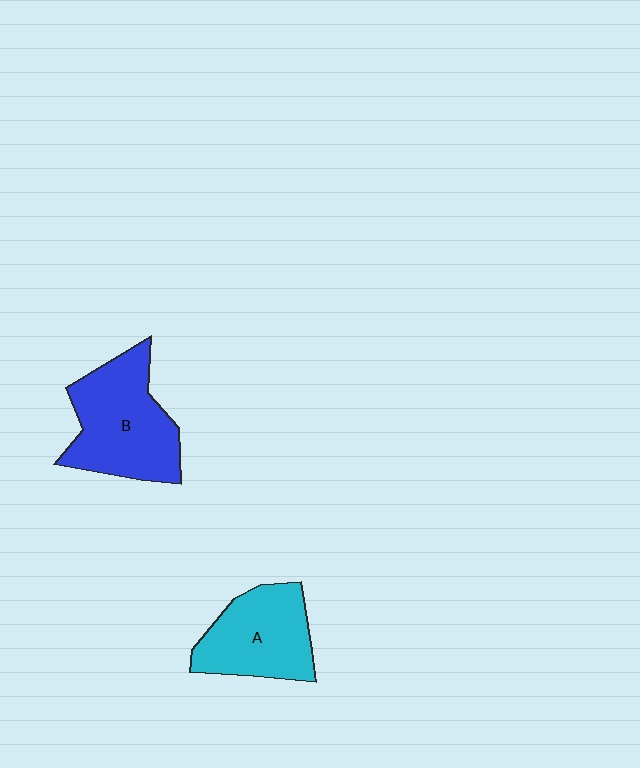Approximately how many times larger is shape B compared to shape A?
Approximately 1.2 times.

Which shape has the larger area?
Shape B (blue).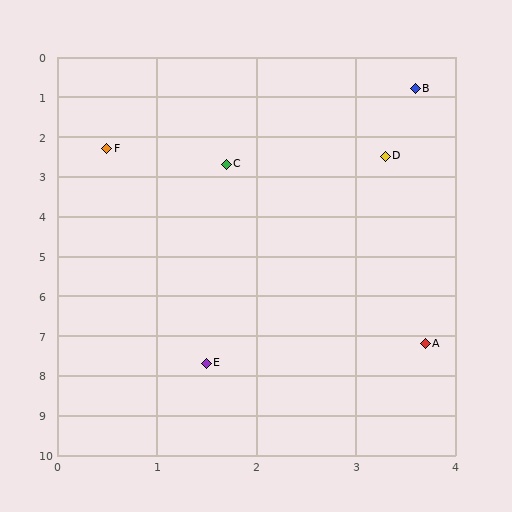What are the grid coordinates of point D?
Point D is at approximately (3.3, 2.5).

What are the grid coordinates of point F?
Point F is at approximately (0.5, 2.3).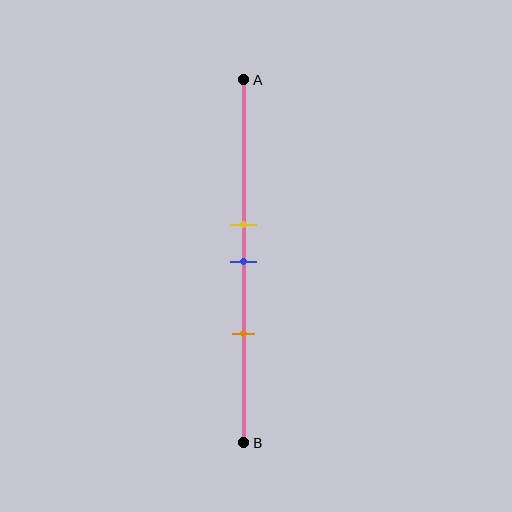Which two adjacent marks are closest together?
The yellow and blue marks are the closest adjacent pair.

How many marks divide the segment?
There are 3 marks dividing the segment.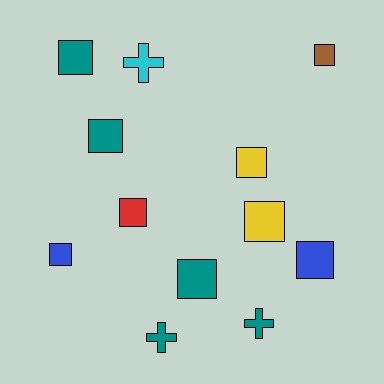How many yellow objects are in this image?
There are 2 yellow objects.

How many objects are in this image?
There are 12 objects.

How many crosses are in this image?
There are 3 crosses.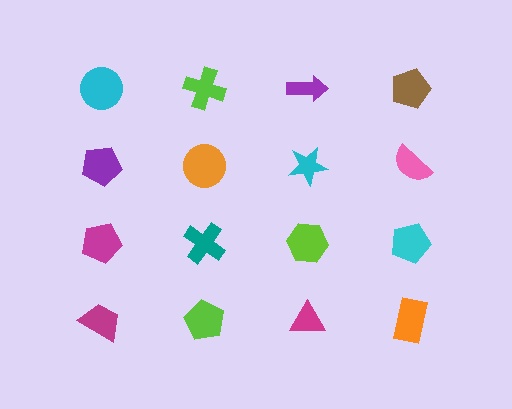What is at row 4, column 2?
A lime pentagon.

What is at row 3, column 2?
A teal cross.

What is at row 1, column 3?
A purple arrow.